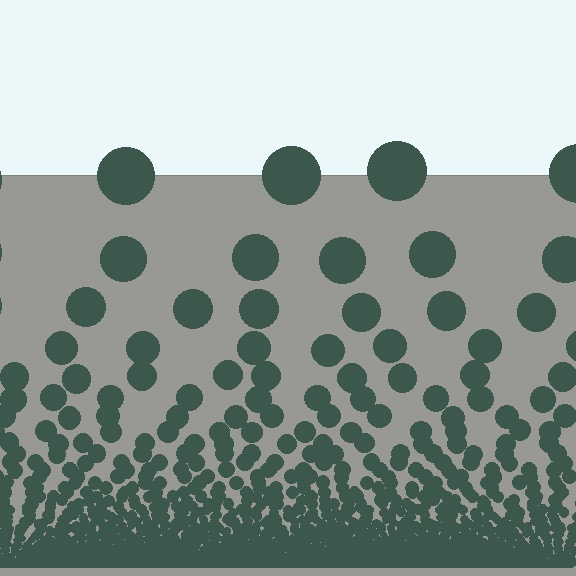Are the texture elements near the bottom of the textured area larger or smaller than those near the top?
Smaller. The gradient is inverted — elements near the bottom are smaller and denser.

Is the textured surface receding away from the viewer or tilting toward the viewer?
The surface appears to tilt toward the viewer. Texture elements get larger and sparser toward the top.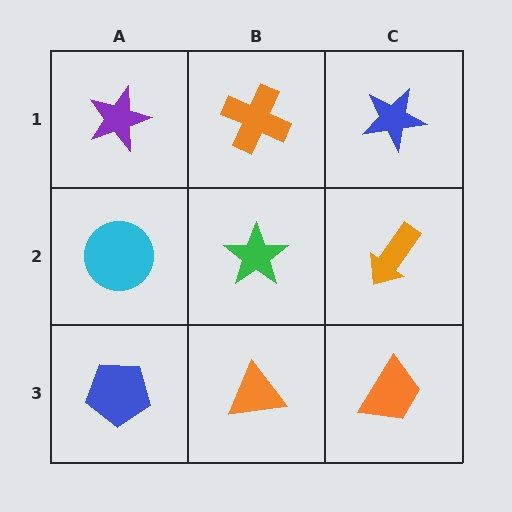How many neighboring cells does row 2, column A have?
3.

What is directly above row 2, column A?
A purple star.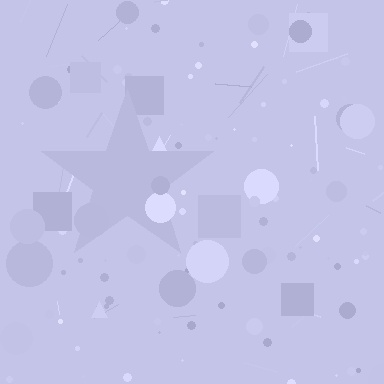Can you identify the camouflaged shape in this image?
The camouflaged shape is a star.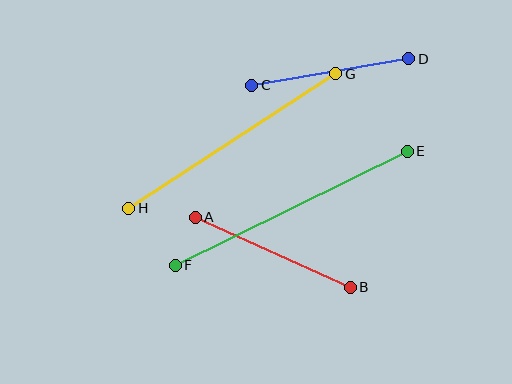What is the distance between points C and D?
The distance is approximately 159 pixels.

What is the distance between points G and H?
The distance is approximately 247 pixels.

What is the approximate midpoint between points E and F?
The midpoint is at approximately (291, 208) pixels.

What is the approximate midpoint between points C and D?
The midpoint is at approximately (330, 72) pixels.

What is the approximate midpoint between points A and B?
The midpoint is at approximately (273, 252) pixels.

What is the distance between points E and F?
The distance is approximately 259 pixels.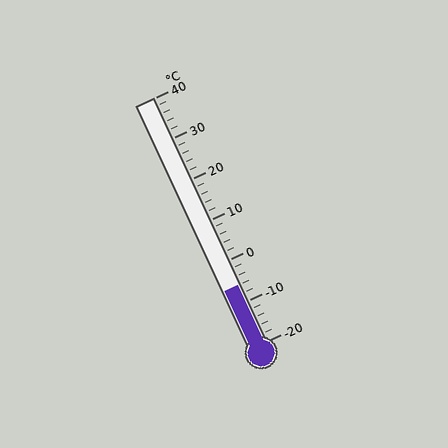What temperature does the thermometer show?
The thermometer shows approximately -6°C.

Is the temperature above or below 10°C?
The temperature is below 10°C.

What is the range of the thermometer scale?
The thermometer scale ranges from -20°C to 40°C.